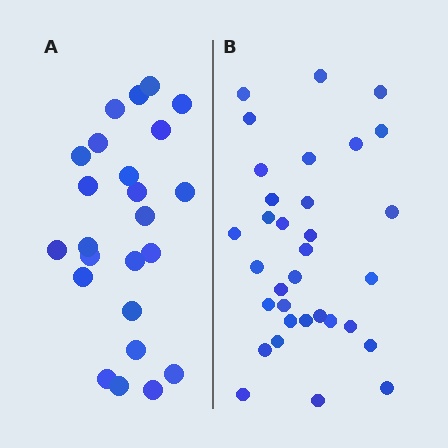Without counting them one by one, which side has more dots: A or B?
Region B (the right region) has more dots.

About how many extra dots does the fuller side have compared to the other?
Region B has roughly 8 or so more dots than region A.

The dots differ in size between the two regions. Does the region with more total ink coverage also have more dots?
No. Region A has more total ink coverage because its dots are larger, but region B actually contains more individual dots. Total area can be misleading — the number of items is what matters here.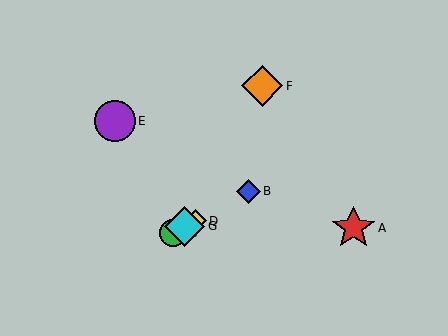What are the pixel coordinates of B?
Object B is at (248, 191).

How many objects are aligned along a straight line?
4 objects (B, C, D, G) are aligned along a straight line.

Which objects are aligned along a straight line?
Objects B, C, D, G are aligned along a straight line.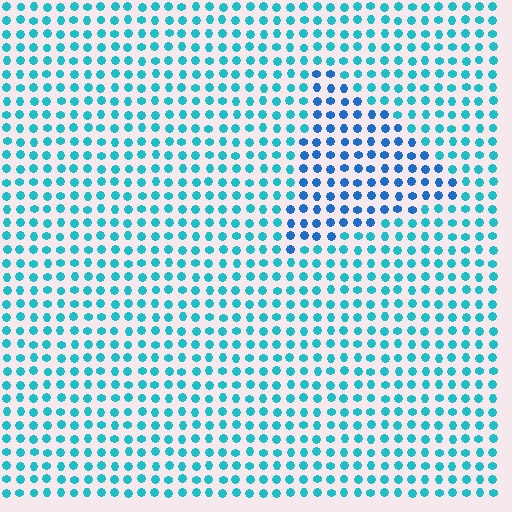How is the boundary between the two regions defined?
The boundary is defined purely by a slight shift in hue (about 30 degrees). Spacing, size, and orientation are identical on both sides.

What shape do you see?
I see a triangle.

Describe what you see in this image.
The image is filled with small cyan elements in a uniform arrangement. A triangle-shaped region is visible where the elements are tinted to a slightly different hue, forming a subtle color boundary.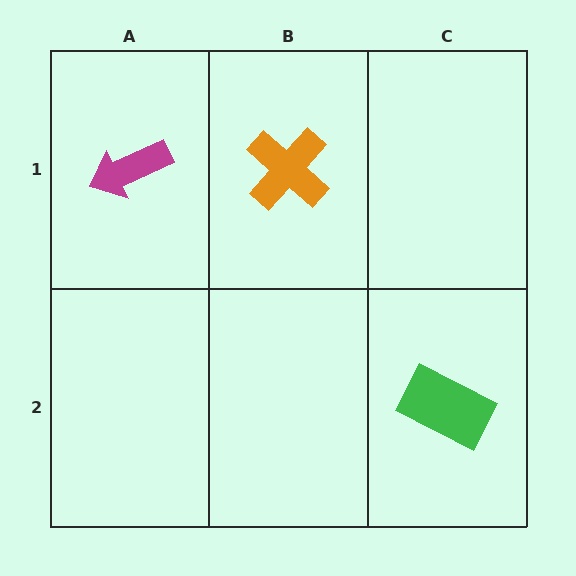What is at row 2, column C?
A green rectangle.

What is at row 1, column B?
An orange cross.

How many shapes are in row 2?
1 shape.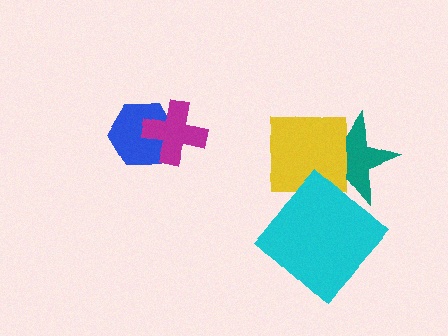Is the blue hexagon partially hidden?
Yes, it is partially covered by another shape.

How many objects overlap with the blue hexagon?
1 object overlaps with the blue hexagon.